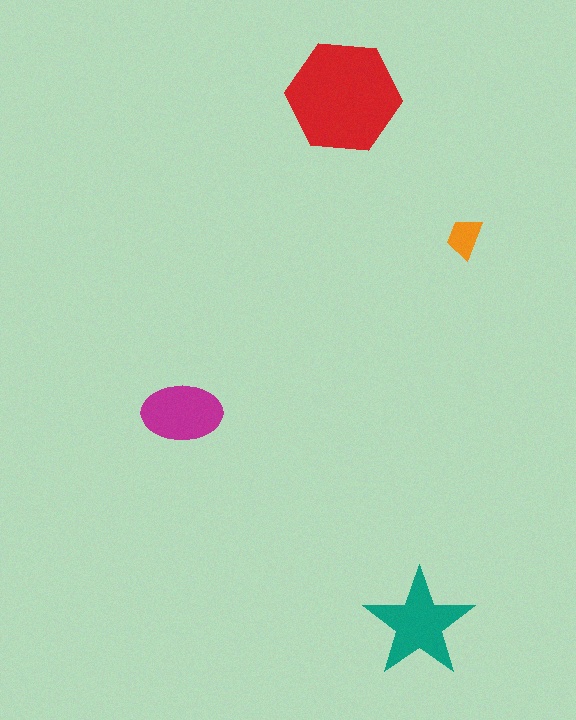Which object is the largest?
The red hexagon.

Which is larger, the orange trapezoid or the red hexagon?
The red hexagon.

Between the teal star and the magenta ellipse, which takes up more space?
The teal star.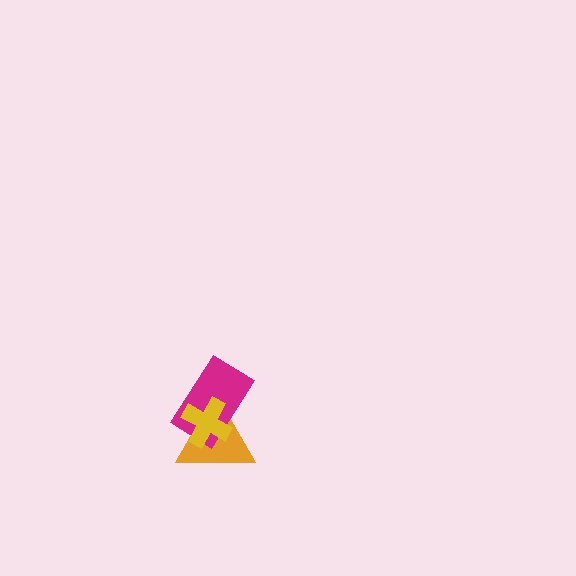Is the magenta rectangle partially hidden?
Yes, it is partially covered by another shape.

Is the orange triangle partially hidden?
Yes, it is partially covered by another shape.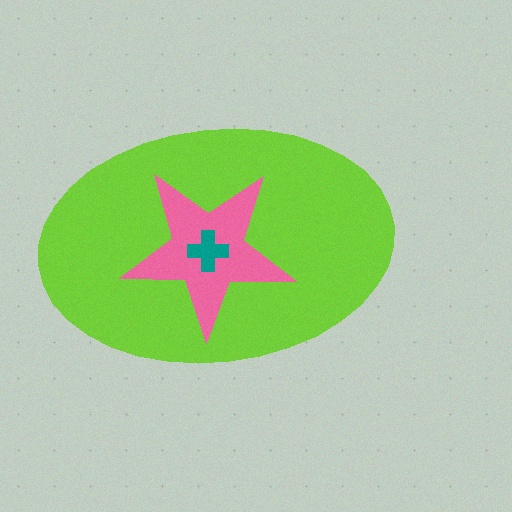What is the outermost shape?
The lime ellipse.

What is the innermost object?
The teal cross.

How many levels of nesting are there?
3.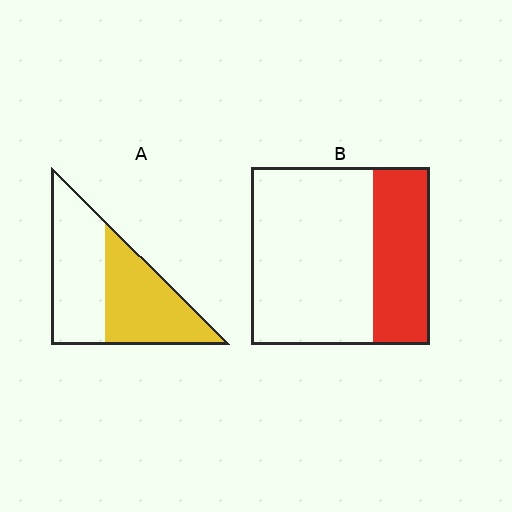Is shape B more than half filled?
No.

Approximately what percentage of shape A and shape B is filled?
A is approximately 50% and B is approximately 30%.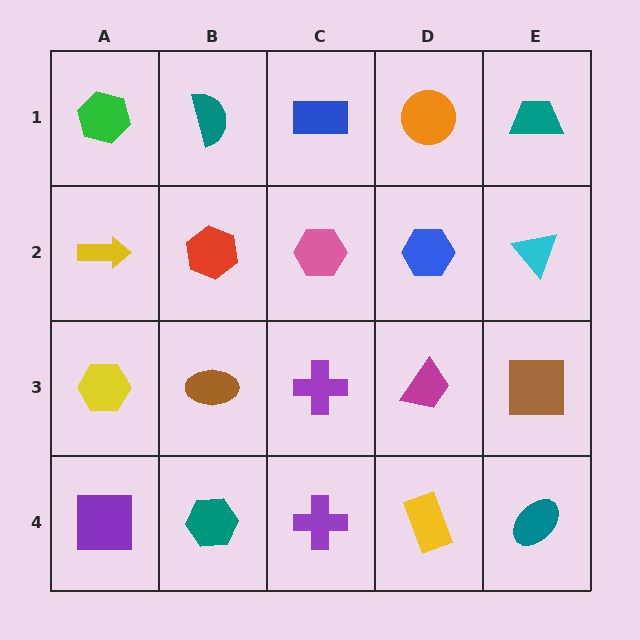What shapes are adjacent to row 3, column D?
A blue hexagon (row 2, column D), a yellow rectangle (row 4, column D), a purple cross (row 3, column C), a brown square (row 3, column E).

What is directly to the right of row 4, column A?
A teal hexagon.